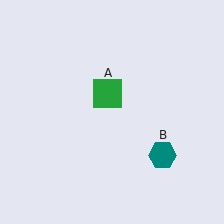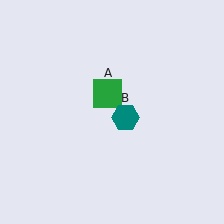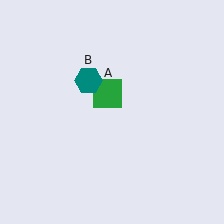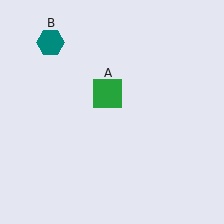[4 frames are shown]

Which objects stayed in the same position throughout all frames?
Green square (object A) remained stationary.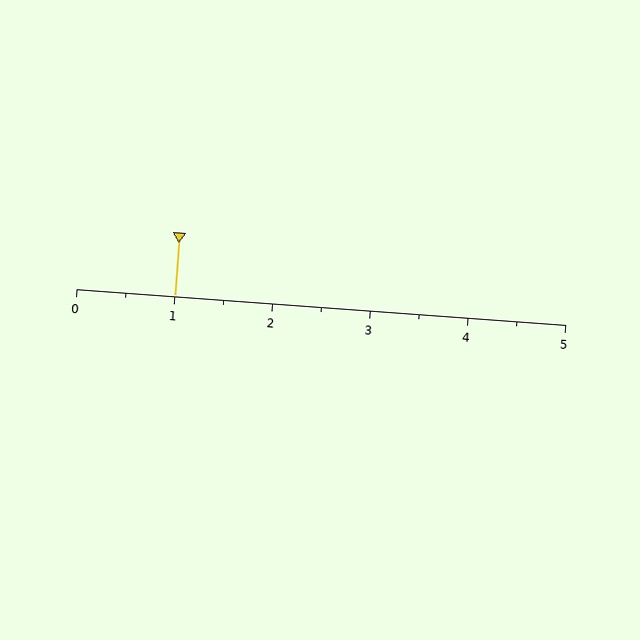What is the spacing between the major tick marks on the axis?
The major ticks are spaced 1 apart.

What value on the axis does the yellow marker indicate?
The marker indicates approximately 1.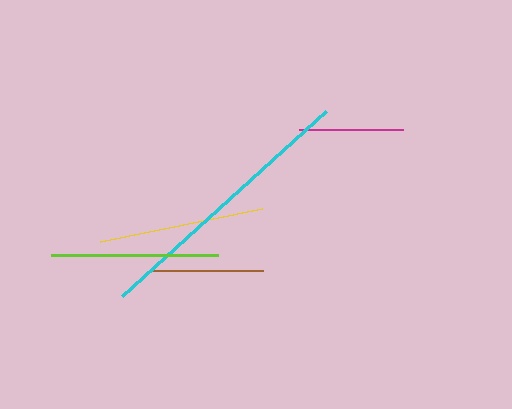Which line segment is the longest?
The cyan line is the longest at approximately 275 pixels.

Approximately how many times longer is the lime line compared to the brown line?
The lime line is approximately 1.5 times the length of the brown line.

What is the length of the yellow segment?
The yellow segment is approximately 165 pixels long.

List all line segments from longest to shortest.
From longest to shortest: cyan, lime, yellow, brown, magenta.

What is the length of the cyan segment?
The cyan segment is approximately 275 pixels long.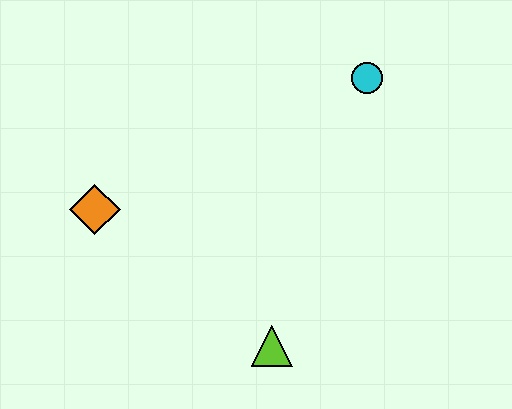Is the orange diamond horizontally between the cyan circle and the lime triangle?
No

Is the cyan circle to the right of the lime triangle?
Yes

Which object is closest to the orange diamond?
The lime triangle is closest to the orange diamond.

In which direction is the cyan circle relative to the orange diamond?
The cyan circle is to the right of the orange diamond.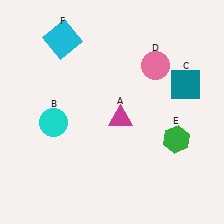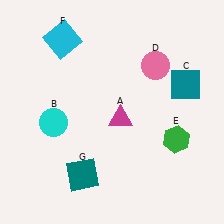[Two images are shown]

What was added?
A teal square (G) was added in Image 2.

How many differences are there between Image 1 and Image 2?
There is 1 difference between the two images.